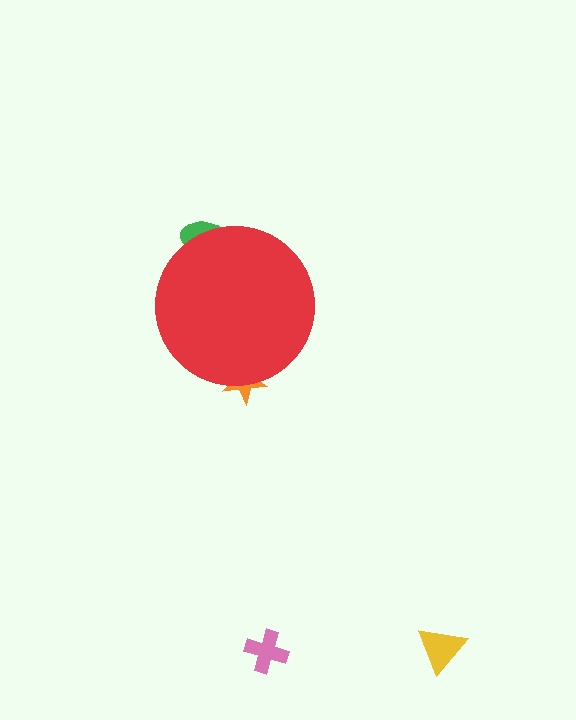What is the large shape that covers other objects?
A red circle.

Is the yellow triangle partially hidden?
No, the yellow triangle is fully visible.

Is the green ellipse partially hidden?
Yes, the green ellipse is partially hidden behind the red circle.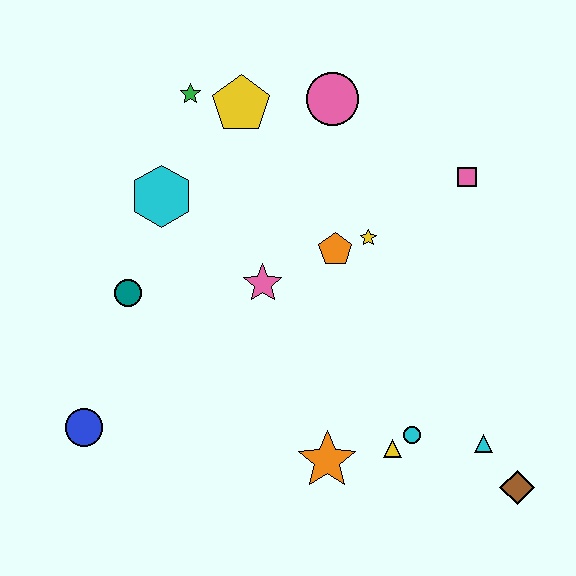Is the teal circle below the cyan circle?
No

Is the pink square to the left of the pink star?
No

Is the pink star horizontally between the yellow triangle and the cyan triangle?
No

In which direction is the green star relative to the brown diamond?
The green star is above the brown diamond.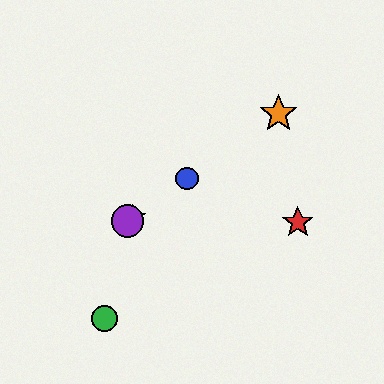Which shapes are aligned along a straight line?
The blue circle, the yellow star, the purple circle, the orange star are aligned along a straight line.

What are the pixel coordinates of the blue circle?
The blue circle is at (187, 179).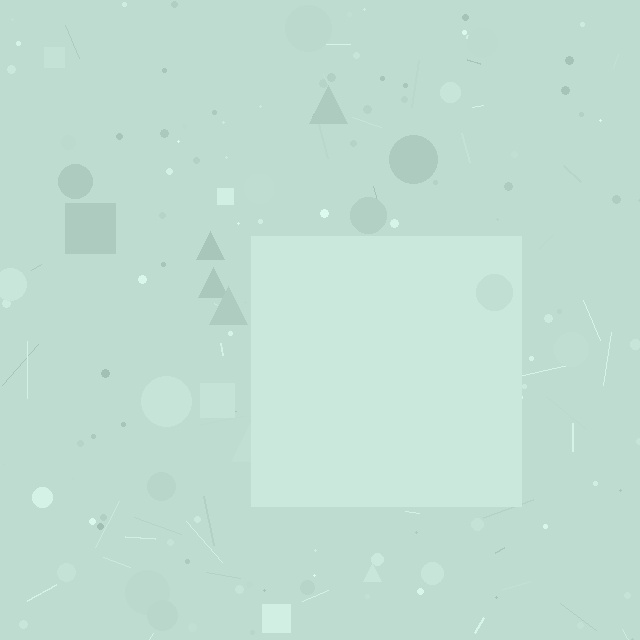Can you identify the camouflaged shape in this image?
The camouflaged shape is a square.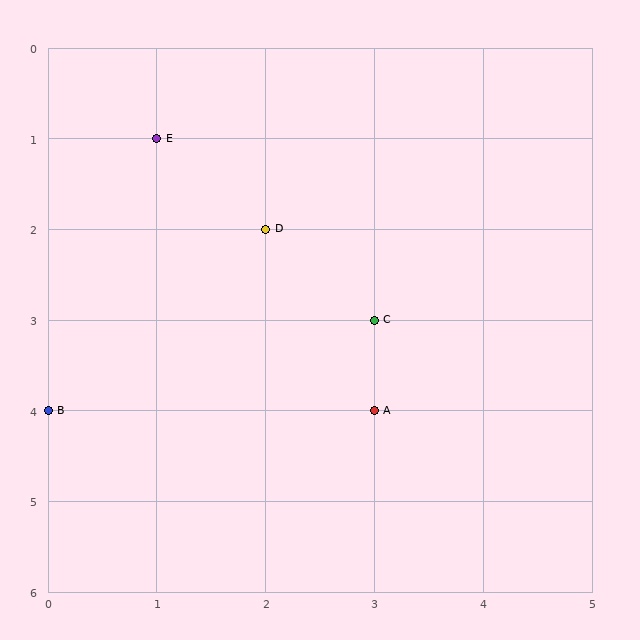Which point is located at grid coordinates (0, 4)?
Point B is at (0, 4).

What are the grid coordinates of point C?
Point C is at grid coordinates (3, 3).